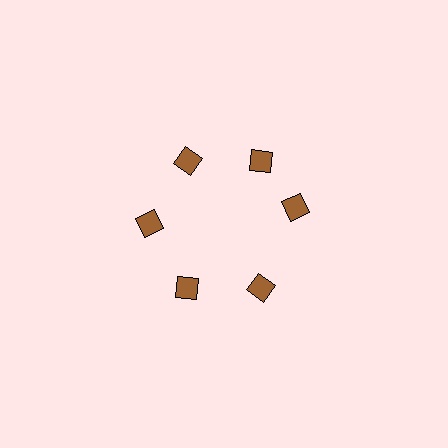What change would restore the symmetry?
The symmetry would be restored by rotating it back into even spacing with its neighbors so that all 6 squares sit at equal angles and equal distance from the center.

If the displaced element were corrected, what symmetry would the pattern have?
It would have 6-fold rotational symmetry — the pattern would map onto itself every 60 degrees.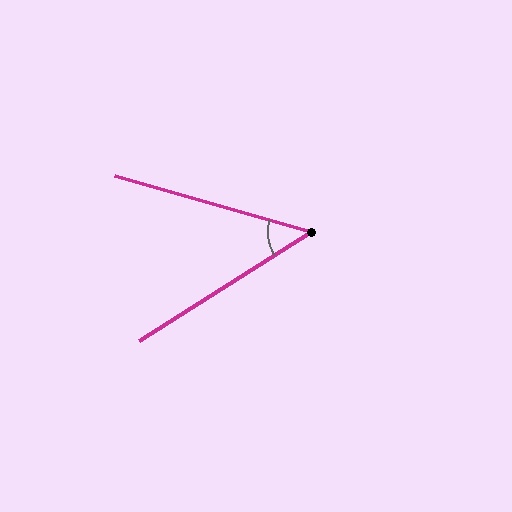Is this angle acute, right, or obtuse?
It is acute.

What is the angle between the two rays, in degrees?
Approximately 48 degrees.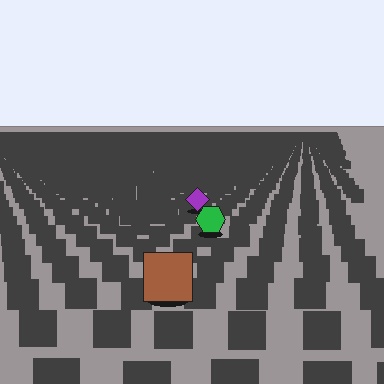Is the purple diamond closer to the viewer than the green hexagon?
No. The green hexagon is closer — you can tell from the texture gradient: the ground texture is coarser near it.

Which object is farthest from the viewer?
The purple diamond is farthest from the viewer. It appears smaller and the ground texture around it is denser.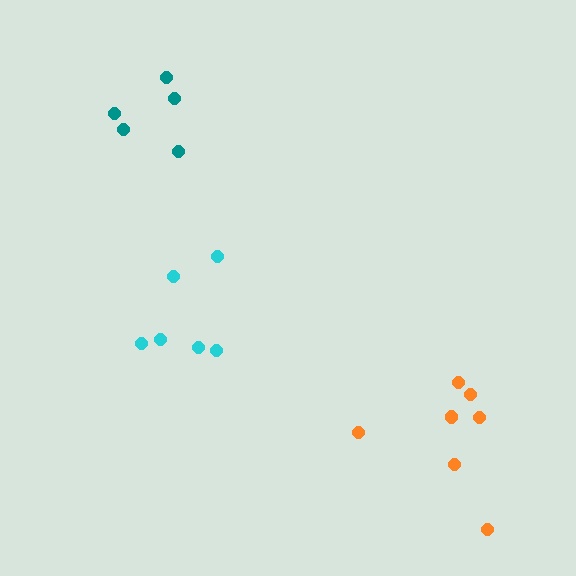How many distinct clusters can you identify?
There are 3 distinct clusters.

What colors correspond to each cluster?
The clusters are colored: cyan, teal, orange.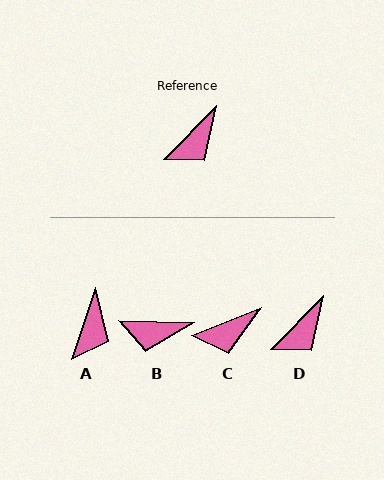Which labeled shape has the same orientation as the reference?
D.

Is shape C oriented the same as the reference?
No, it is off by about 24 degrees.